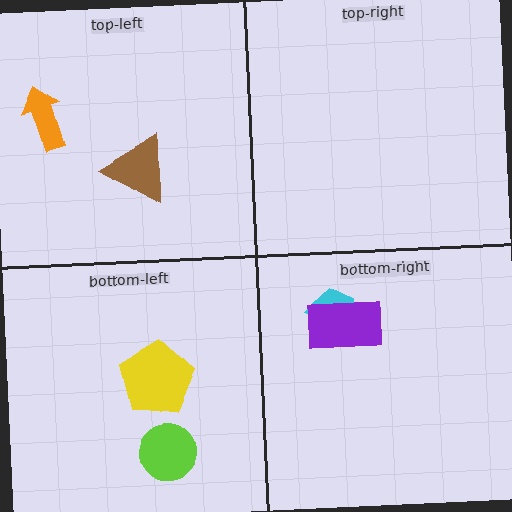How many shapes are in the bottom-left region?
2.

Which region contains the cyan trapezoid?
The bottom-right region.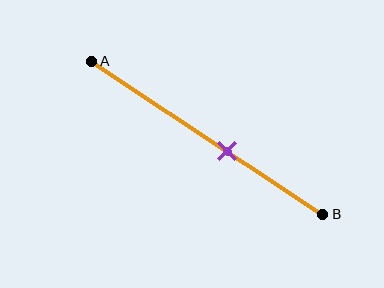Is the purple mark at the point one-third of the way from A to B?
No, the mark is at about 60% from A, not at the 33% one-third point.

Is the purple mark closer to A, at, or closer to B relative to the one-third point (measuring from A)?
The purple mark is closer to point B than the one-third point of segment AB.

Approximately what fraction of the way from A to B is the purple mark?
The purple mark is approximately 60% of the way from A to B.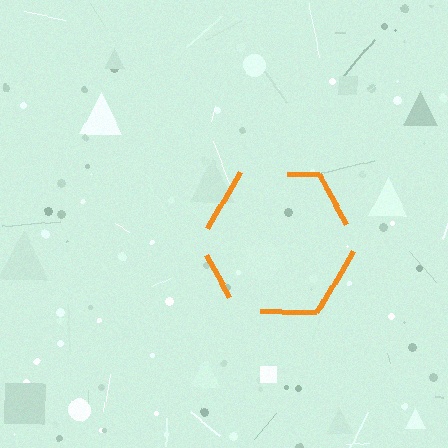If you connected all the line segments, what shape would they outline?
They would outline a hexagon.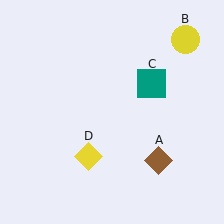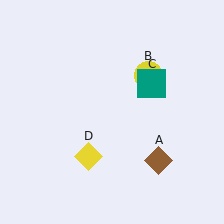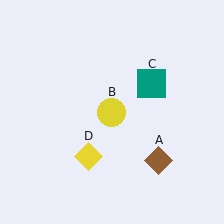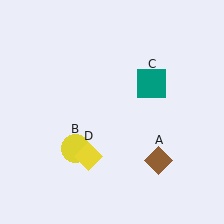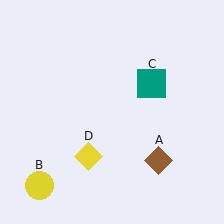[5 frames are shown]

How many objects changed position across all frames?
1 object changed position: yellow circle (object B).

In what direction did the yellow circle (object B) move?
The yellow circle (object B) moved down and to the left.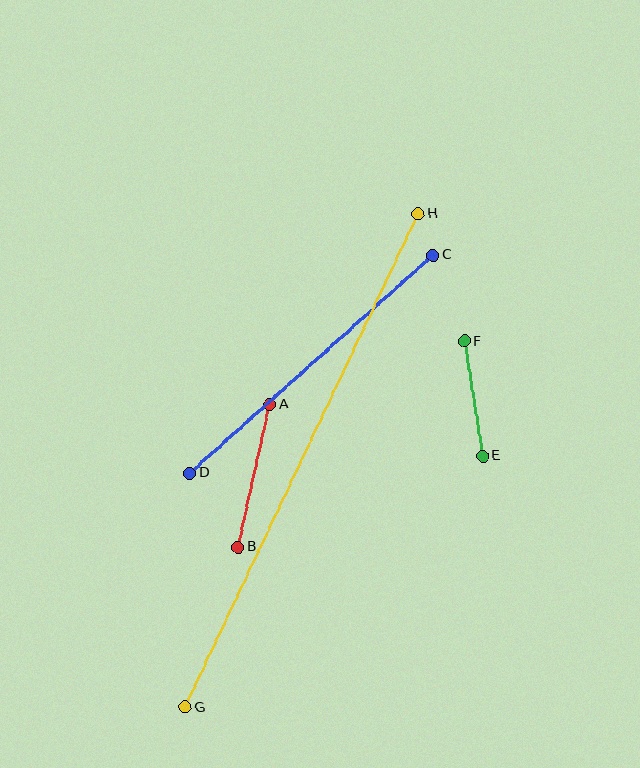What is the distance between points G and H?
The distance is approximately 546 pixels.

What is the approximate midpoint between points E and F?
The midpoint is at approximately (474, 399) pixels.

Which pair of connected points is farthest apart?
Points G and H are farthest apart.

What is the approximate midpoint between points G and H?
The midpoint is at approximately (302, 460) pixels.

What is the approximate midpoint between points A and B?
The midpoint is at approximately (254, 476) pixels.